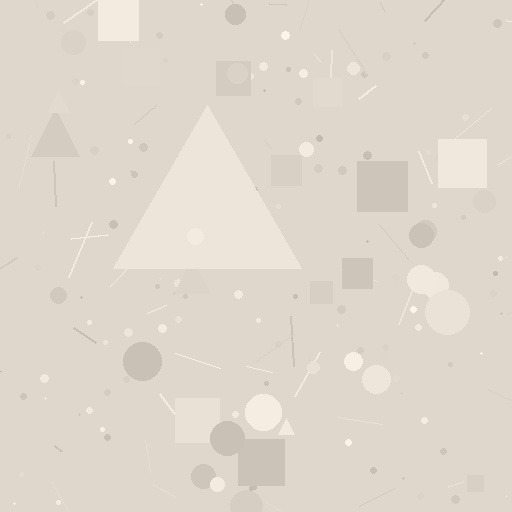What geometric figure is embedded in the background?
A triangle is embedded in the background.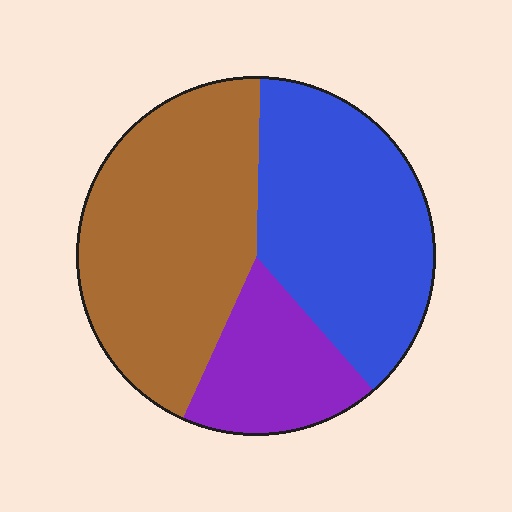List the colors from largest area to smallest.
From largest to smallest: brown, blue, purple.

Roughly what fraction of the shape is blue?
Blue covers 38% of the shape.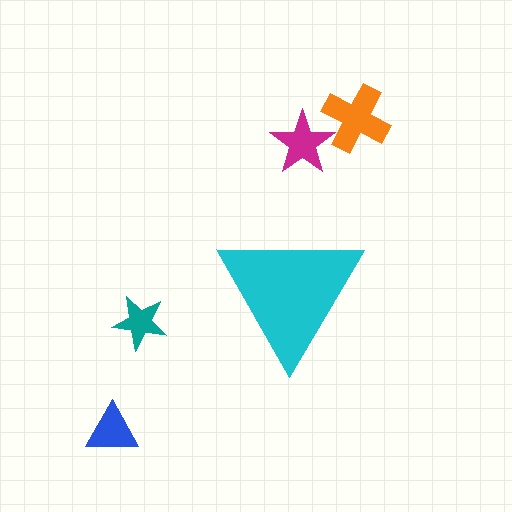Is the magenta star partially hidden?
No, the magenta star is fully visible.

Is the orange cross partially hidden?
No, the orange cross is fully visible.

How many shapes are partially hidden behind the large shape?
0 shapes are partially hidden.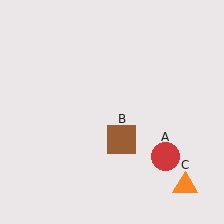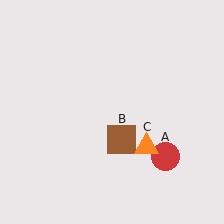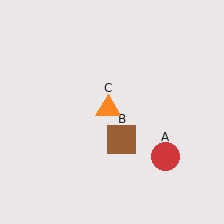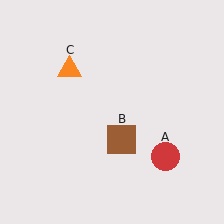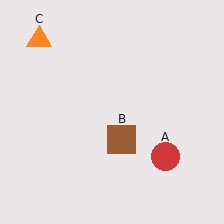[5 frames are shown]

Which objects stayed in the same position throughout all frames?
Red circle (object A) and brown square (object B) remained stationary.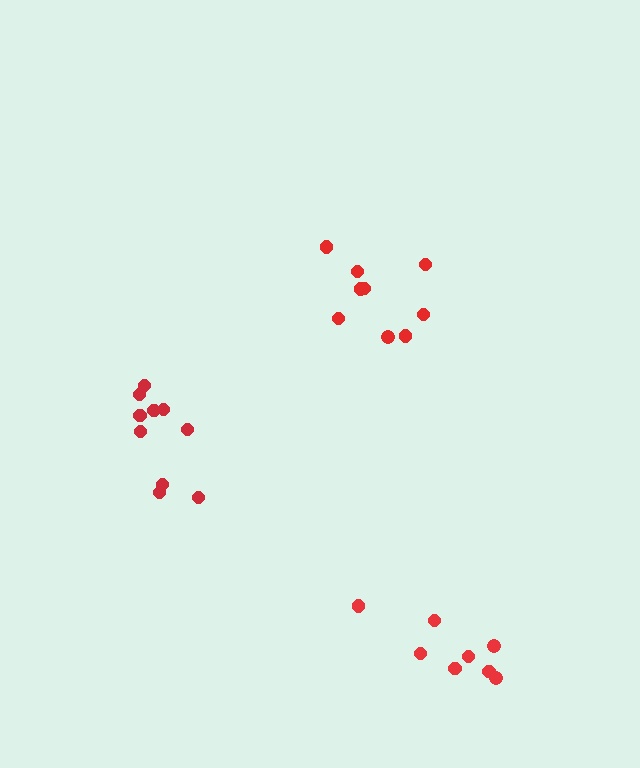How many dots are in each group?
Group 1: 10 dots, Group 2: 9 dots, Group 3: 8 dots (27 total).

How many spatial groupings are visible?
There are 3 spatial groupings.